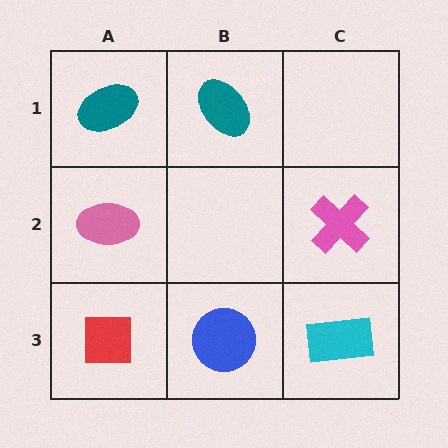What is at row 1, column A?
A teal ellipse.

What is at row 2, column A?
A pink ellipse.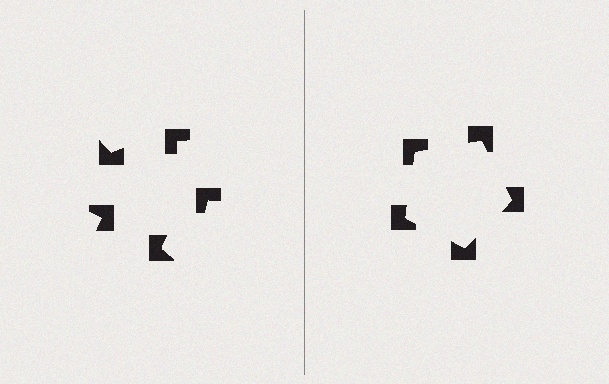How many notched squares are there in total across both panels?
10 — 5 on each side.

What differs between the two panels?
The notched squares are positioned identically on both sides; only the wedge orientations differ. On the right they align to a pentagon; on the left they are misaligned.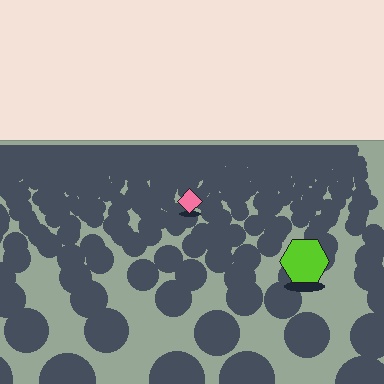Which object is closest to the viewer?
The lime hexagon is closest. The texture marks near it are larger and more spread out.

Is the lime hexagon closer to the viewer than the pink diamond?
Yes. The lime hexagon is closer — you can tell from the texture gradient: the ground texture is coarser near it.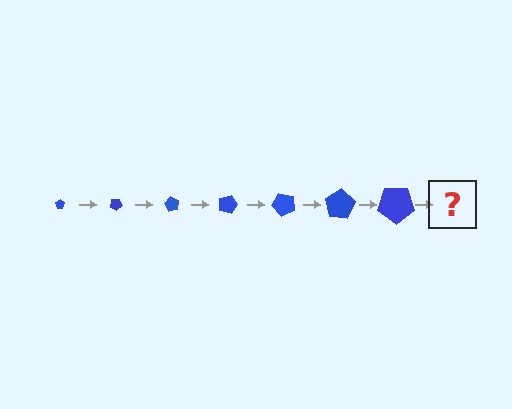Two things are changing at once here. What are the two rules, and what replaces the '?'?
The two rules are that the pentagon grows larger each step and it rotates 30 degrees each step. The '?' should be a pentagon, larger than the previous one and rotated 210 degrees from the start.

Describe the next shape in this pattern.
It should be a pentagon, larger than the previous one and rotated 210 degrees from the start.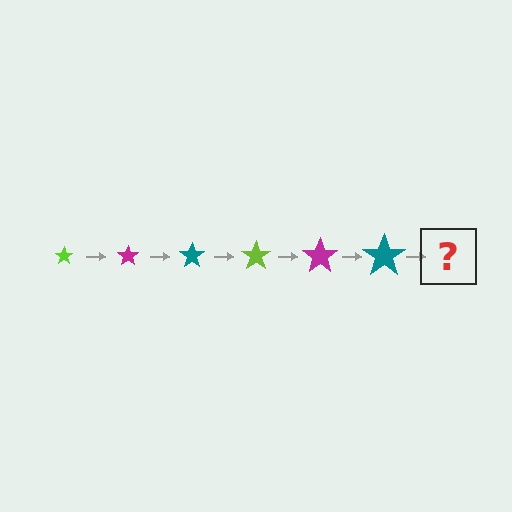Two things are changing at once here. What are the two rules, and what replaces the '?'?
The two rules are that the star grows larger each step and the color cycles through lime, magenta, and teal. The '?' should be a lime star, larger than the previous one.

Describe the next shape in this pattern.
It should be a lime star, larger than the previous one.